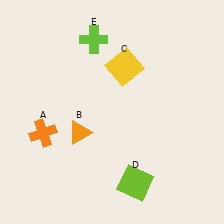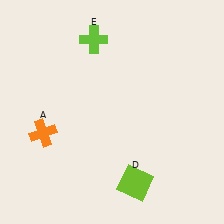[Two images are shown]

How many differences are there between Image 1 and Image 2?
There are 2 differences between the two images.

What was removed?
The yellow square (C), the orange triangle (B) were removed in Image 2.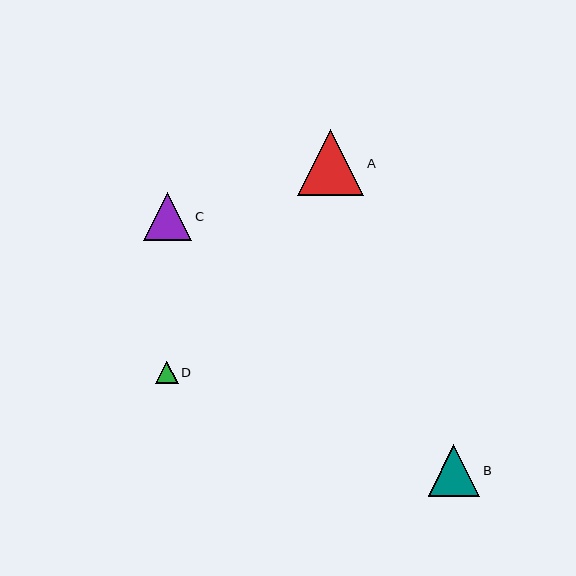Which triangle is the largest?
Triangle A is the largest with a size of approximately 66 pixels.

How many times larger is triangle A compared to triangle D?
Triangle A is approximately 2.9 times the size of triangle D.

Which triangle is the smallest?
Triangle D is the smallest with a size of approximately 22 pixels.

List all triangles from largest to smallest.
From largest to smallest: A, B, C, D.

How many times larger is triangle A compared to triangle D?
Triangle A is approximately 2.9 times the size of triangle D.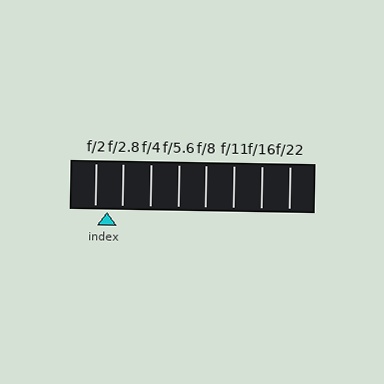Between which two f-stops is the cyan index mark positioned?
The index mark is between f/2 and f/2.8.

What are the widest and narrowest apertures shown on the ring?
The widest aperture shown is f/2 and the narrowest is f/22.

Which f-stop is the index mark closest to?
The index mark is closest to f/2.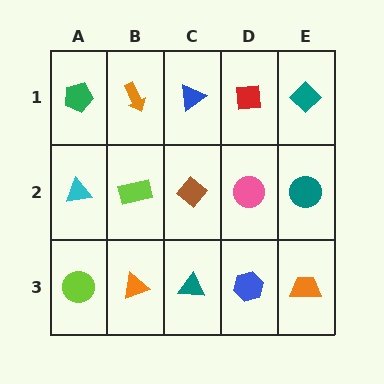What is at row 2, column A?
A cyan triangle.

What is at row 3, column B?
An orange triangle.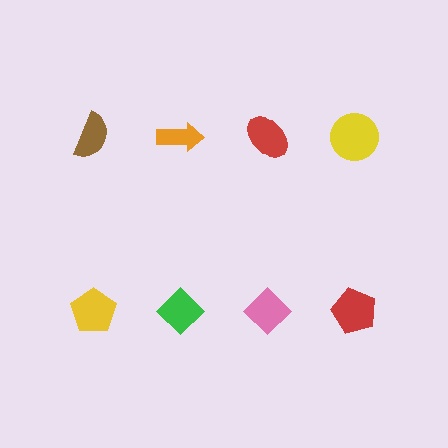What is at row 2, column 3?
A pink diamond.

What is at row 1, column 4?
A yellow circle.